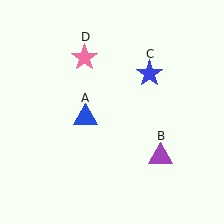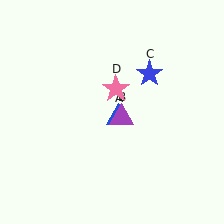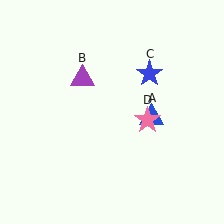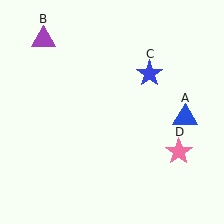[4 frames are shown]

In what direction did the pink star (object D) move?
The pink star (object D) moved down and to the right.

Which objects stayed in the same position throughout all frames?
Blue star (object C) remained stationary.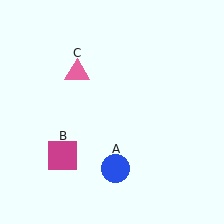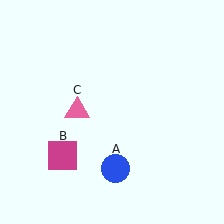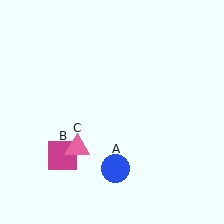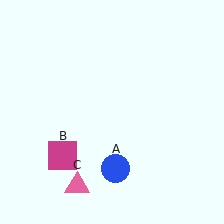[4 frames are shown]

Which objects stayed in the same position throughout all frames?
Blue circle (object A) and magenta square (object B) remained stationary.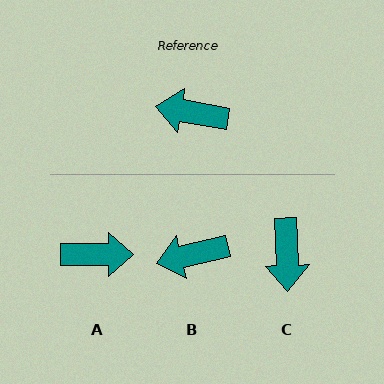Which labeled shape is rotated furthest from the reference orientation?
A, about 170 degrees away.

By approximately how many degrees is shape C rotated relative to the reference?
Approximately 102 degrees counter-clockwise.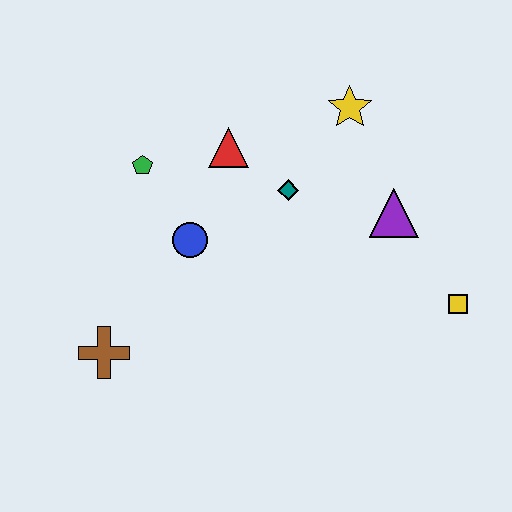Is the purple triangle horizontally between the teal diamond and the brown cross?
No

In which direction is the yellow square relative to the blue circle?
The yellow square is to the right of the blue circle.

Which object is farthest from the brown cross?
The yellow square is farthest from the brown cross.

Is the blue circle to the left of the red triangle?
Yes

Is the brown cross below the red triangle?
Yes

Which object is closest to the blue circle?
The green pentagon is closest to the blue circle.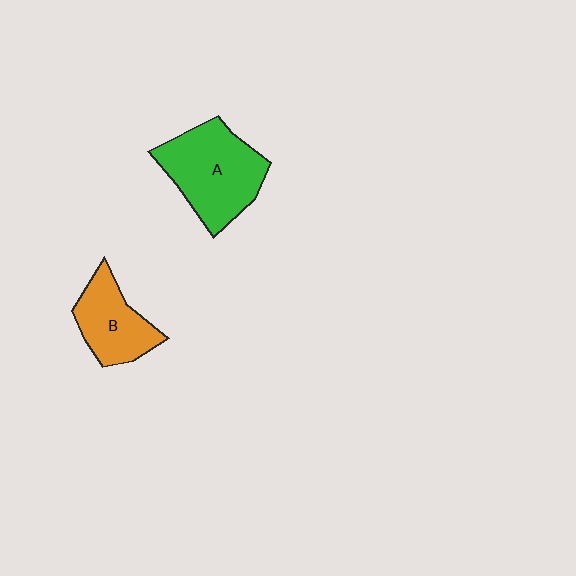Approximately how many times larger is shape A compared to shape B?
Approximately 1.5 times.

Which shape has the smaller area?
Shape B (orange).